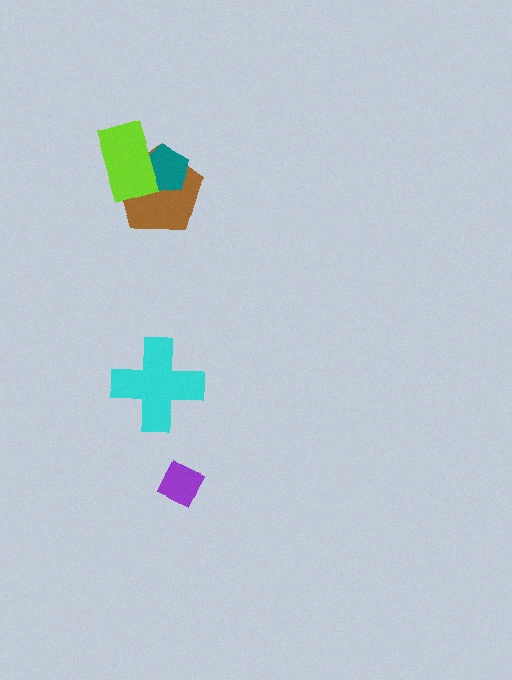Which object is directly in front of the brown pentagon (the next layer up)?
The teal pentagon is directly in front of the brown pentagon.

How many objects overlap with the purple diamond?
0 objects overlap with the purple diamond.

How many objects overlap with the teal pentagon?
2 objects overlap with the teal pentagon.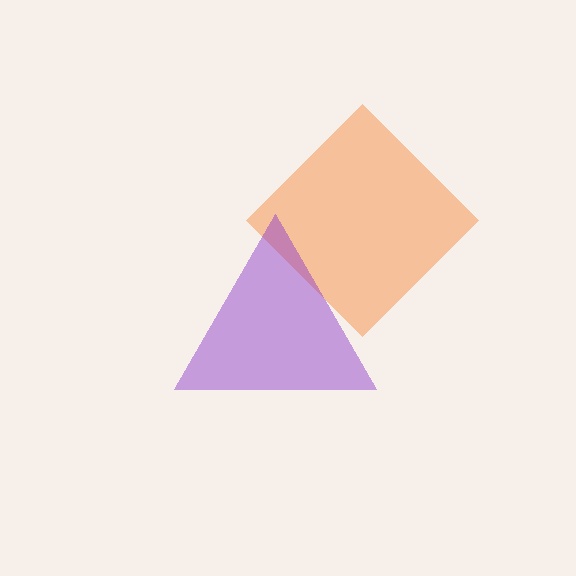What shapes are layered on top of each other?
The layered shapes are: an orange diamond, a purple triangle.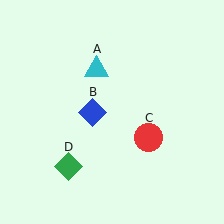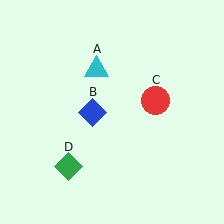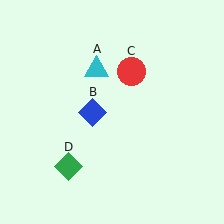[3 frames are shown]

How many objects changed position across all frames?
1 object changed position: red circle (object C).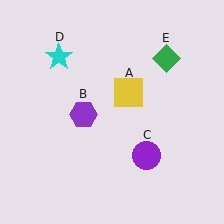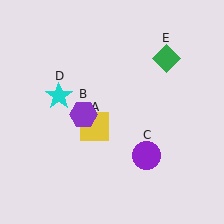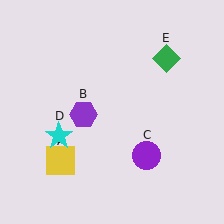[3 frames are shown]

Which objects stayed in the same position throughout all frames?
Purple hexagon (object B) and purple circle (object C) and green diamond (object E) remained stationary.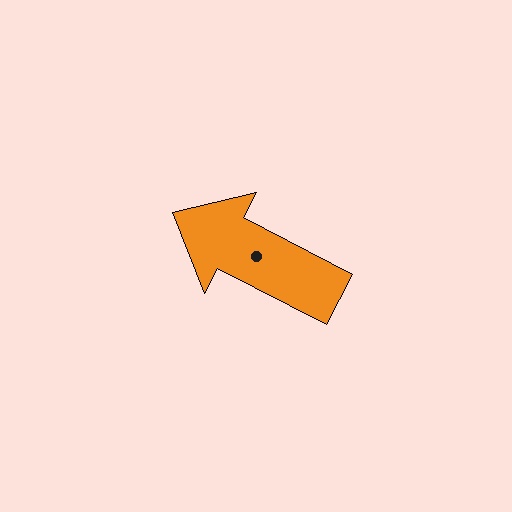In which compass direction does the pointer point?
Northwest.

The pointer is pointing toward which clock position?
Roughly 10 o'clock.